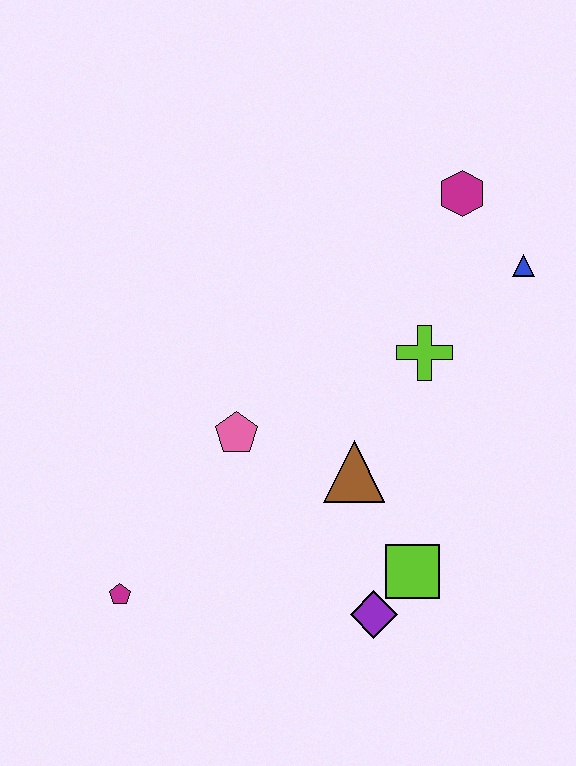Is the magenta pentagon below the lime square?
Yes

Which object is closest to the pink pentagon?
The brown triangle is closest to the pink pentagon.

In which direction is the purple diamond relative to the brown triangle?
The purple diamond is below the brown triangle.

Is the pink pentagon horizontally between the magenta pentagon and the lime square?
Yes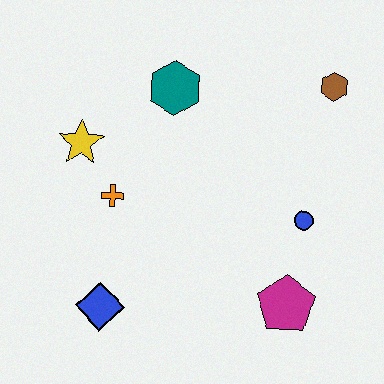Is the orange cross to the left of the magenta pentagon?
Yes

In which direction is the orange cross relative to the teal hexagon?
The orange cross is below the teal hexagon.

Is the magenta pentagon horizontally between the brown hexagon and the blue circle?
No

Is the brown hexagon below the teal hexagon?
No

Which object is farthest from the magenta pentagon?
The yellow star is farthest from the magenta pentagon.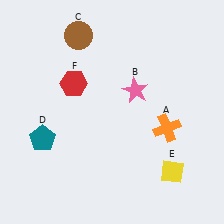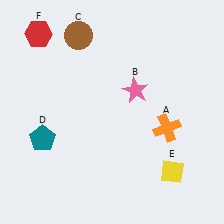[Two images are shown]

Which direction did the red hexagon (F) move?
The red hexagon (F) moved up.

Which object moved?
The red hexagon (F) moved up.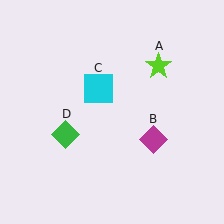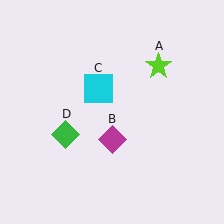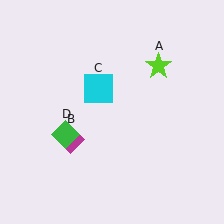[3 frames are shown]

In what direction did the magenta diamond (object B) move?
The magenta diamond (object B) moved left.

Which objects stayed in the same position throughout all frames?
Lime star (object A) and cyan square (object C) and green diamond (object D) remained stationary.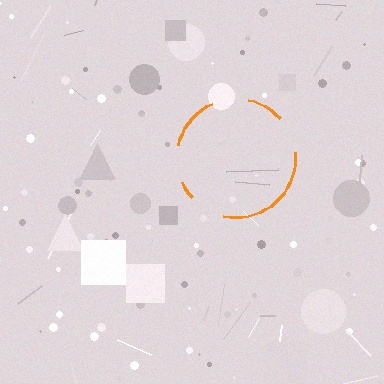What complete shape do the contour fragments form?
The contour fragments form a circle.